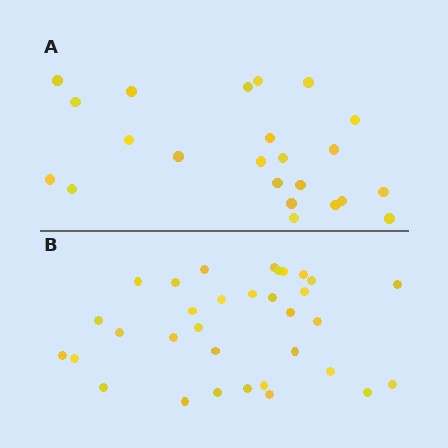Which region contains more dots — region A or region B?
Region B (the bottom region) has more dots.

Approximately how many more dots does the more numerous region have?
Region B has roughly 10 or so more dots than region A.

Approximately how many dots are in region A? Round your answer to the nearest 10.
About 20 dots. (The exact count is 23, which rounds to 20.)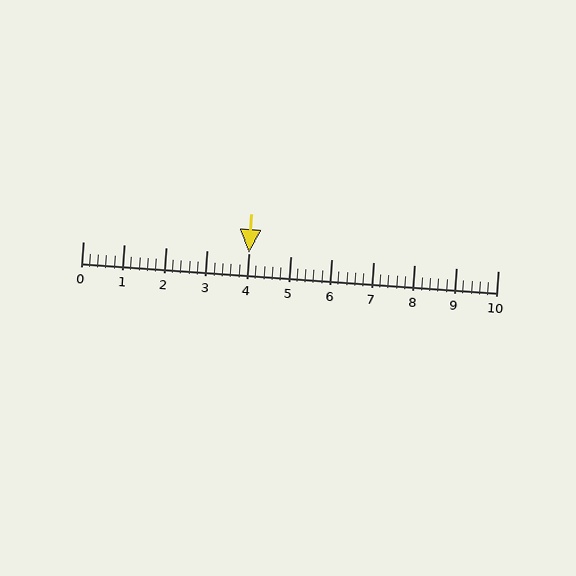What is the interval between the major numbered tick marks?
The major tick marks are spaced 1 units apart.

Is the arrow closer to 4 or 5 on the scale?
The arrow is closer to 4.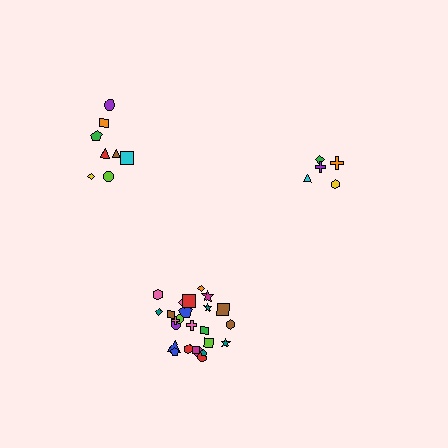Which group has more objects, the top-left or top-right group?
The top-left group.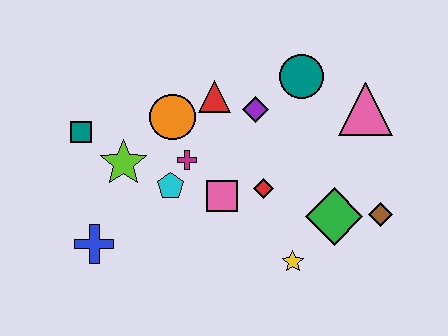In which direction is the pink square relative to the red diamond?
The pink square is to the left of the red diamond.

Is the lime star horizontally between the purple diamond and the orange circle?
No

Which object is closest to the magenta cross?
The cyan pentagon is closest to the magenta cross.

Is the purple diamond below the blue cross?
No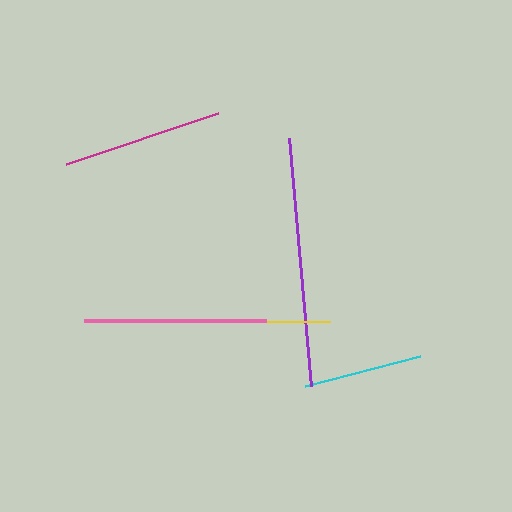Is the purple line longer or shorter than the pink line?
The purple line is longer than the pink line.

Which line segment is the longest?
The purple line is the longest at approximately 249 pixels.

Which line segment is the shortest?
The cyan line is the shortest at approximately 120 pixels.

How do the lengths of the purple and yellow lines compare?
The purple and yellow lines are approximately the same length.